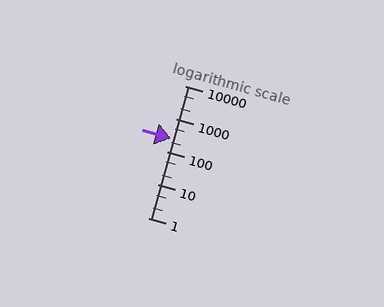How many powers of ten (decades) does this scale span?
The scale spans 4 decades, from 1 to 10000.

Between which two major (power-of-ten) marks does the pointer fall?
The pointer is between 100 and 1000.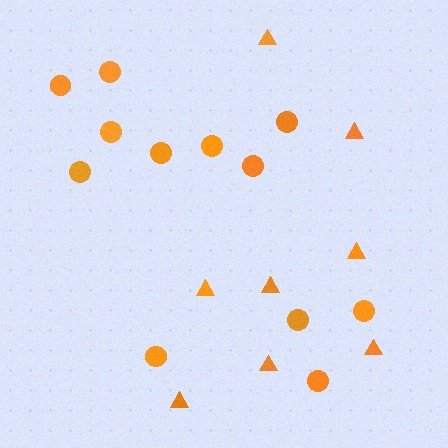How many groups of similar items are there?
There are 2 groups: one group of circles (12) and one group of triangles (8).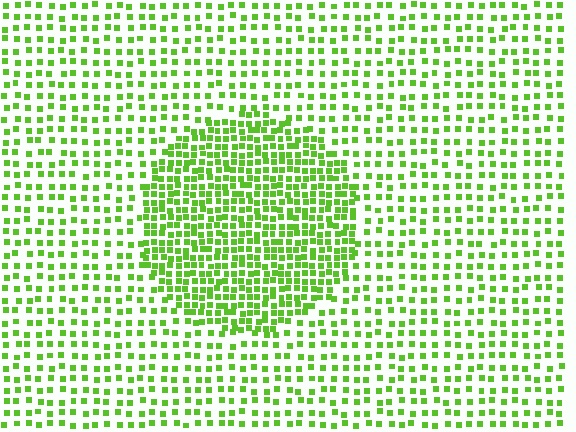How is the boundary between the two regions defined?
The boundary is defined by a change in element density (approximately 2.0x ratio). All elements are the same color, size, and shape.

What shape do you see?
I see a circle.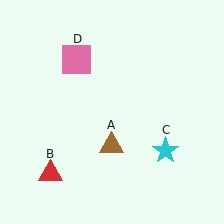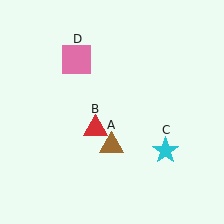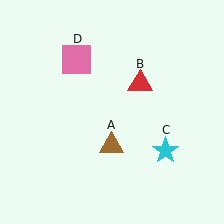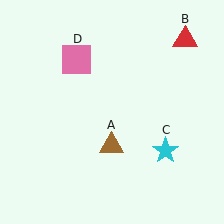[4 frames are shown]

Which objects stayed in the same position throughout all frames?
Brown triangle (object A) and cyan star (object C) and pink square (object D) remained stationary.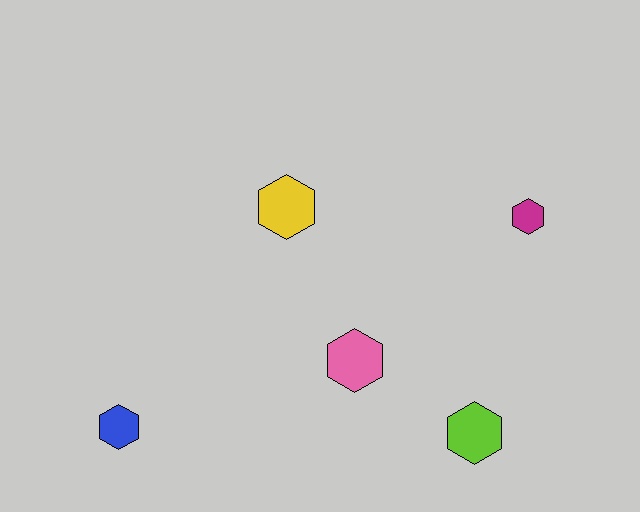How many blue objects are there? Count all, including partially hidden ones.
There is 1 blue object.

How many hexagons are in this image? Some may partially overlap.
There are 5 hexagons.